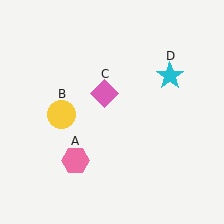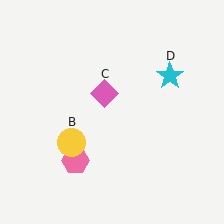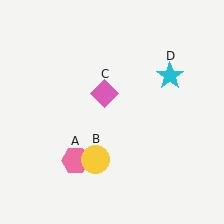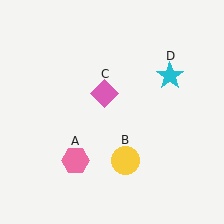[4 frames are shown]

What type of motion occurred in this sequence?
The yellow circle (object B) rotated counterclockwise around the center of the scene.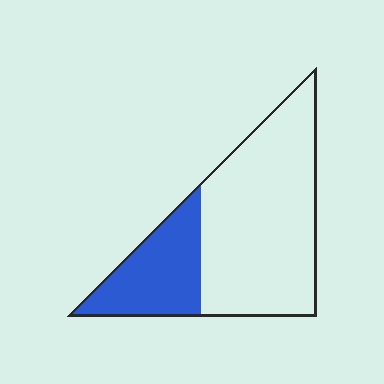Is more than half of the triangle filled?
No.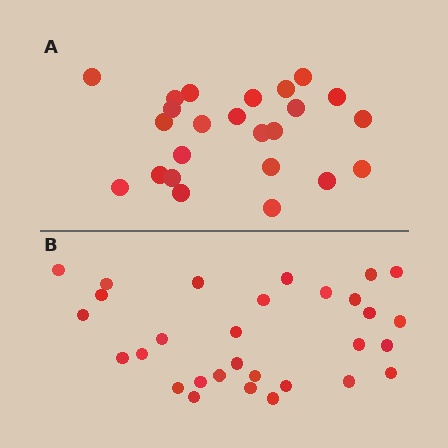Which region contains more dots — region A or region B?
Region B (the bottom region) has more dots.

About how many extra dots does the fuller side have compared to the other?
Region B has about 6 more dots than region A.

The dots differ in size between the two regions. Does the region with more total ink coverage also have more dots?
No. Region A has more total ink coverage because its dots are larger, but region B actually contains more individual dots. Total area can be misleading — the number of items is what matters here.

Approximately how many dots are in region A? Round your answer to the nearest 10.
About 20 dots. (The exact count is 24, which rounds to 20.)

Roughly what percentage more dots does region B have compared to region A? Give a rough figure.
About 25% more.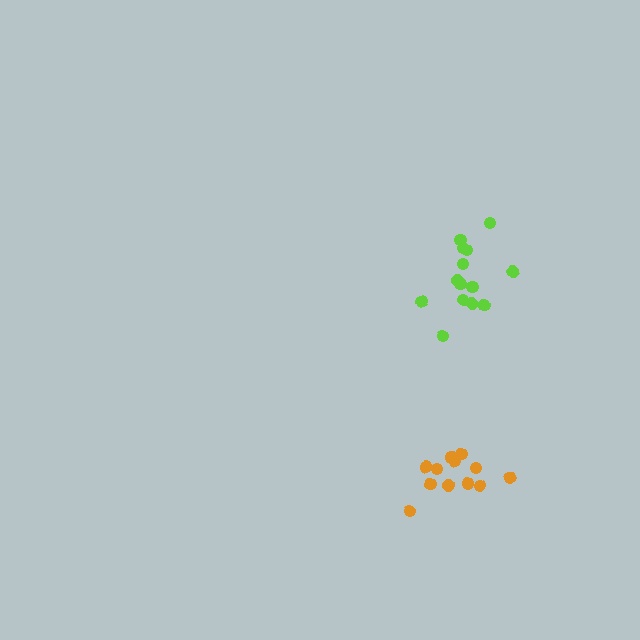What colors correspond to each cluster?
The clusters are colored: orange, lime.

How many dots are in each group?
Group 1: 12 dots, Group 2: 14 dots (26 total).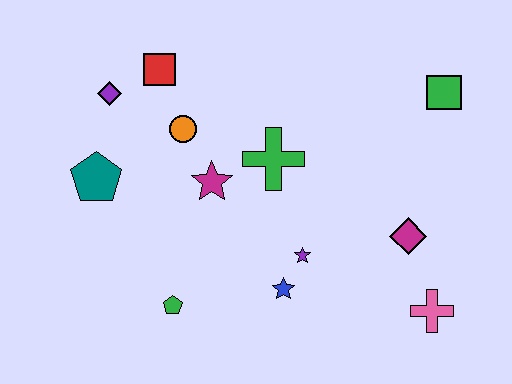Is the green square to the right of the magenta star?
Yes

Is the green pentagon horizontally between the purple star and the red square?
Yes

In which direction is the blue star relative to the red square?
The blue star is below the red square.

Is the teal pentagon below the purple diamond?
Yes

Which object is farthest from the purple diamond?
The pink cross is farthest from the purple diamond.